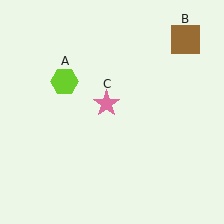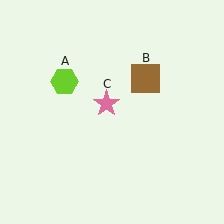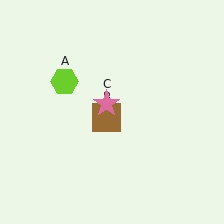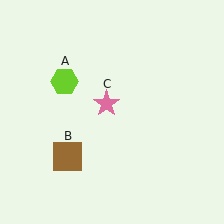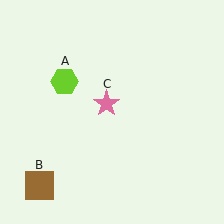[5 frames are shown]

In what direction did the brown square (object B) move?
The brown square (object B) moved down and to the left.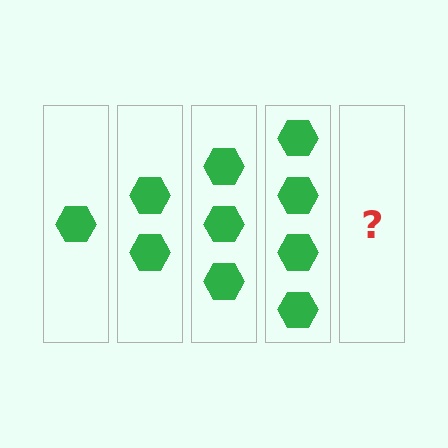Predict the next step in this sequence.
The next step is 5 hexagons.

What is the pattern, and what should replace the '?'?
The pattern is that each step adds one more hexagon. The '?' should be 5 hexagons.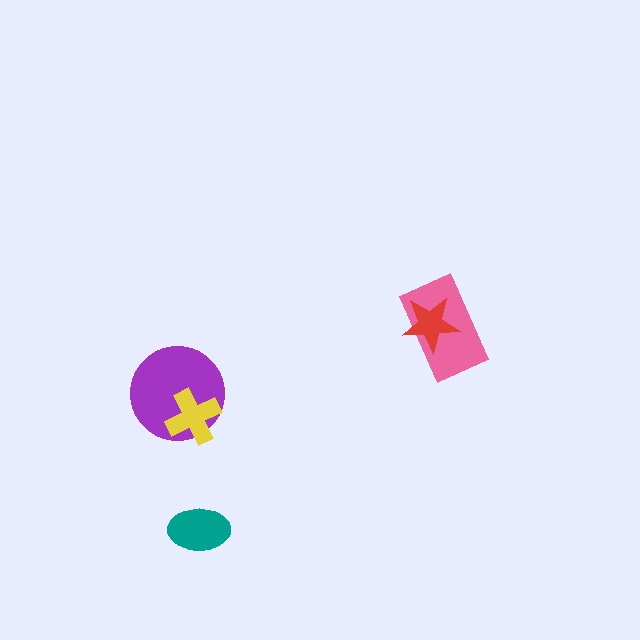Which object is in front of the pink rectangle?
The red star is in front of the pink rectangle.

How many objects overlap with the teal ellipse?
0 objects overlap with the teal ellipse.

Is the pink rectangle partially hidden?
Yes, it is partially covered by another shape.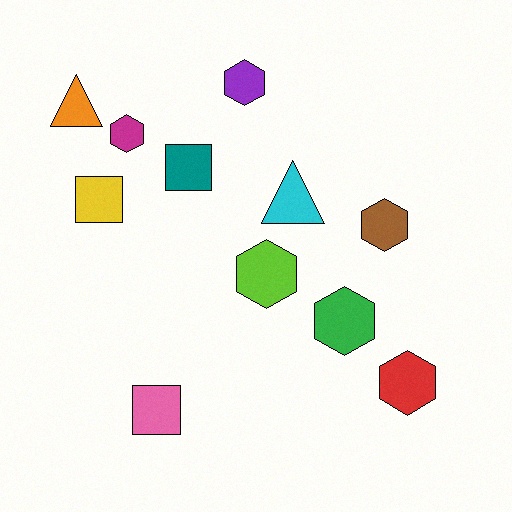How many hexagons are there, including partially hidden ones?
There are 6 hexagons.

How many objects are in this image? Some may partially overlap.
There are 11 objects.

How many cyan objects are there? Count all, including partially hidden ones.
There is 1 cyan object.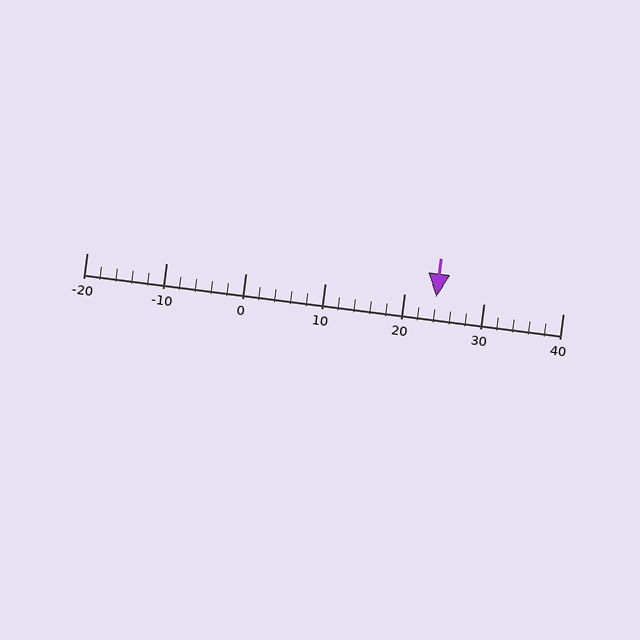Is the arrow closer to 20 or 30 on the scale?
The arrow is closer to 20.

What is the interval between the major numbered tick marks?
The major tick marks are spaced 10 units apart.